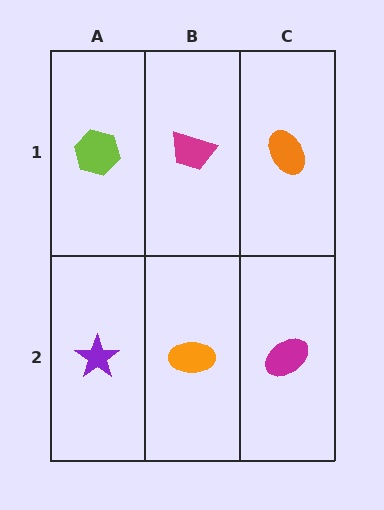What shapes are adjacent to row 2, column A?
A lime hexagon (row 1, column A), an orange ellipse (row 2, column B).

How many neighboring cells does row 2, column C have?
2.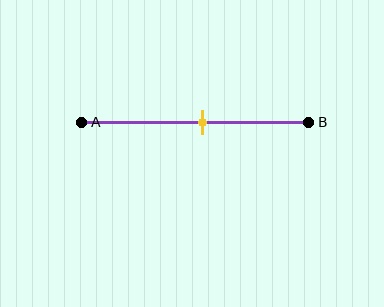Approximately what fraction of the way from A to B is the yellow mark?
The yellow mark is approximately 55% of the way from A to B.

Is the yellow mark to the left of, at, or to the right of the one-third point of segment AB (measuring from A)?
The yellow mark is to the right of the one-third point of segment AB.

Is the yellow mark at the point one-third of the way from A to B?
No, the mark is at about 55% from A, not at the 33% one-third point.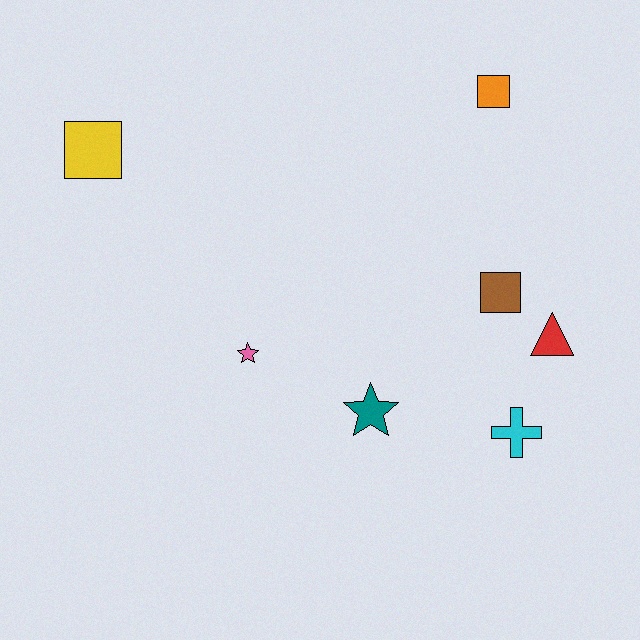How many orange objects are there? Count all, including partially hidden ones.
There is 1 orange object.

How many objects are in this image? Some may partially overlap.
There are 7 objects.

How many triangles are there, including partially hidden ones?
There is 1 triangle.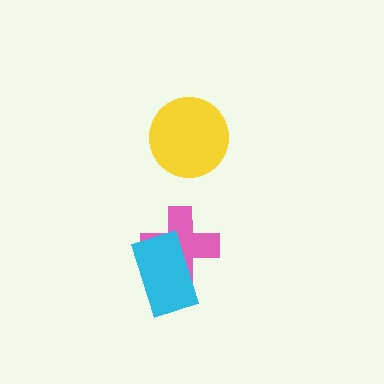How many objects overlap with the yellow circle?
0 objects overlap with the yellow circle.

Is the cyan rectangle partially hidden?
No, no other shape covers it.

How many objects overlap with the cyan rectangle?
1 object overlaps with the cyan rectangle.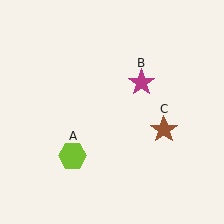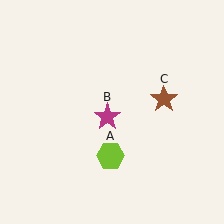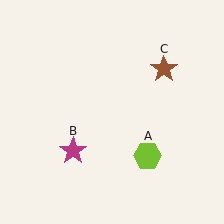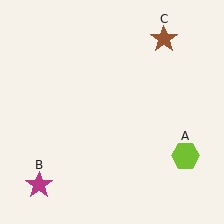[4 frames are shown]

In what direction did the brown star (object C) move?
The brown star (object C) moved up.